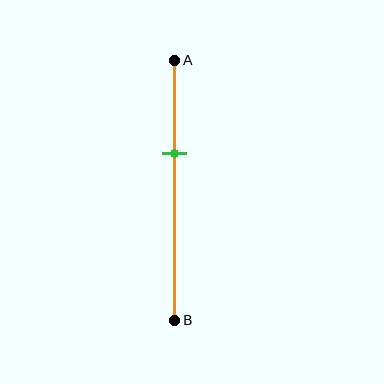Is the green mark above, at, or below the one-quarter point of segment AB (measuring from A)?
The green mark is below the one-quarter point of segment AB.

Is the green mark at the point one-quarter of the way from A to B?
No, the mark is at about 35% from A, not at the 25% one-quarter point.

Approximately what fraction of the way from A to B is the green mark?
The green mark is approximately 35% of the way from A to B.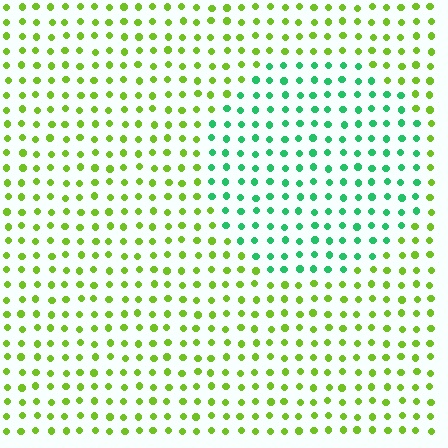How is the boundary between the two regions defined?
The boundary is defined purely by a slight shift in hue (about 55 degrees). Spacing, size, and orientation are identical on both sides.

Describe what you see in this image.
The image is filled with small lime elements in a uniform arrangement. A circle-shaped region is visible where the elements are tinted to a slightly different hue, forming a subtle color boundary.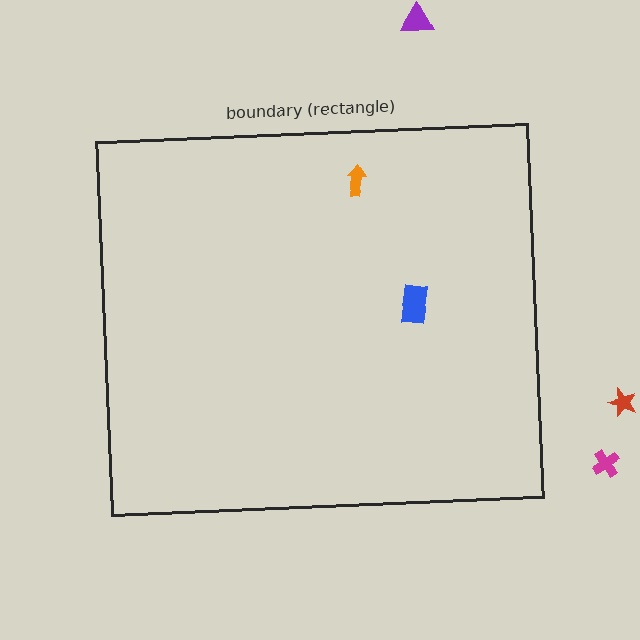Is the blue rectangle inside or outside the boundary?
Inside.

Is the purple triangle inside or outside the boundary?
Outside.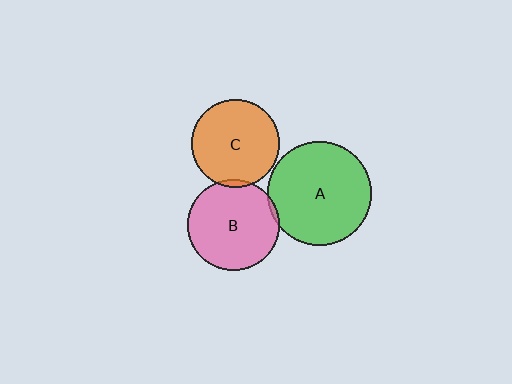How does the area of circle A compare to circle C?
Approximately 1.4 times.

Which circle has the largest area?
Circle A (green).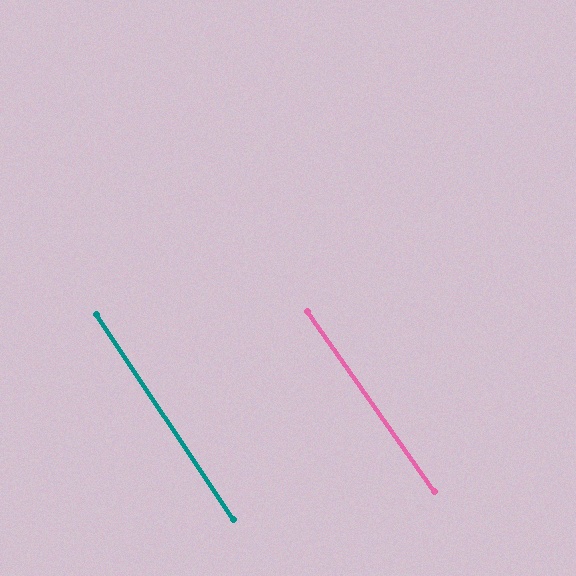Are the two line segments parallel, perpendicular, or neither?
Parallel — their directions differ by only 1.7°.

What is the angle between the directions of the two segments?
Approximately 2 degrees.